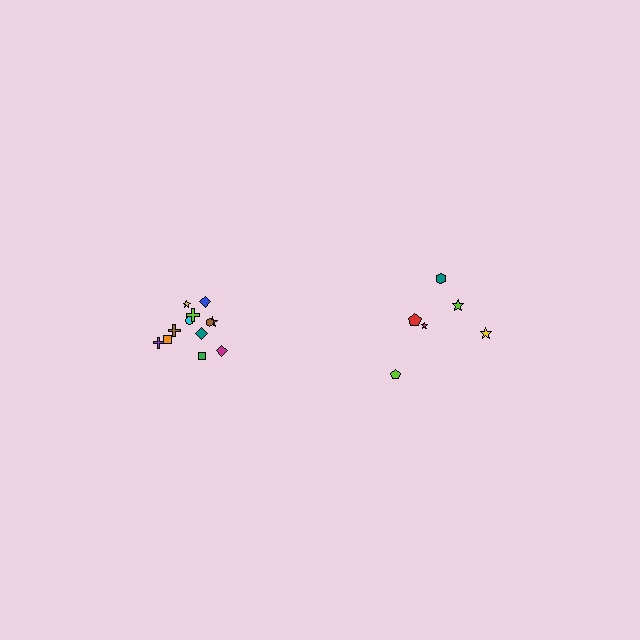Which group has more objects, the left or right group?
The left group.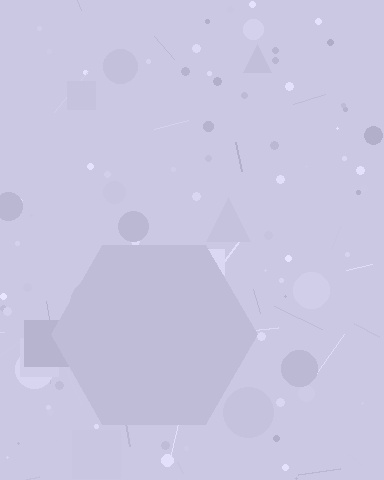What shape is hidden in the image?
A hexagon is hidden in the image.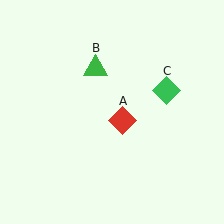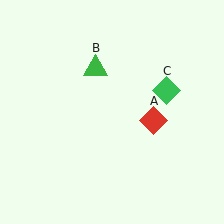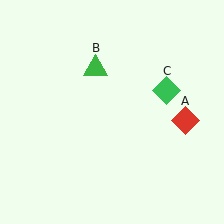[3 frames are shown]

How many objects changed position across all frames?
1 object changed position: red diamond (object A).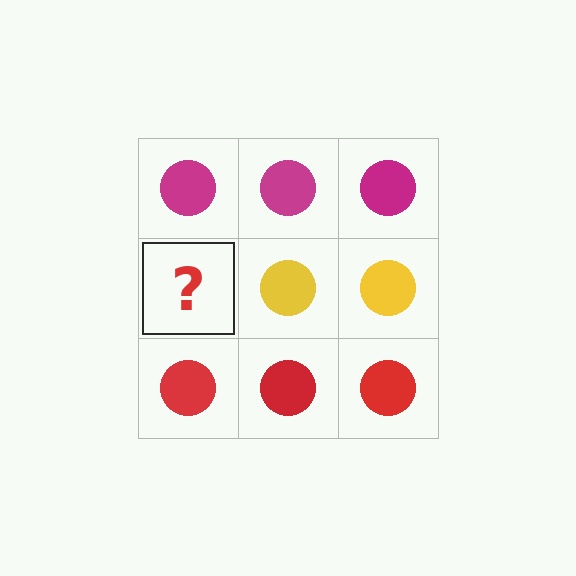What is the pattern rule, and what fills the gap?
The rule is that each row has a consistent color. The gap should be filled with a yellow circle.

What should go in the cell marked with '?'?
The missing cell should contain a yellow circle.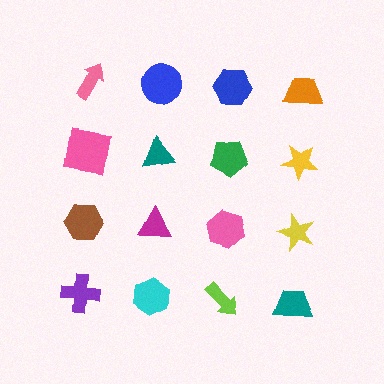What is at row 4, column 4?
A teal trapezoid.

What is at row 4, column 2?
A cyan hexagon.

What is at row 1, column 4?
An orange trapezoid.